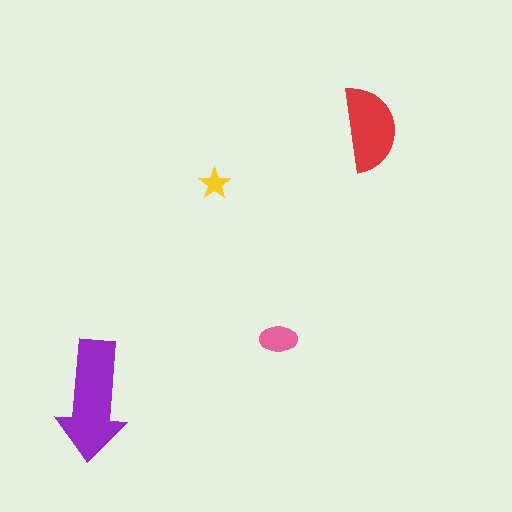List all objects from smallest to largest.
The yellow star, the pink ellipse, the red semicircle, the purple arrow.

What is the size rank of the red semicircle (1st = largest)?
2nd.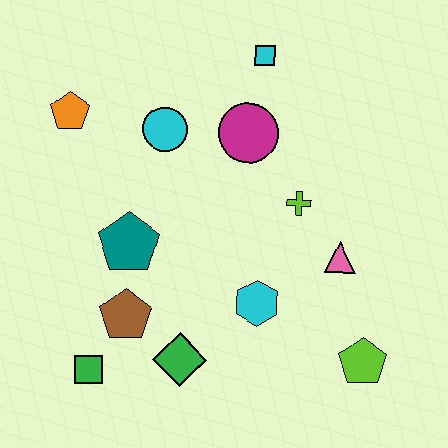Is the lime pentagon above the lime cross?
No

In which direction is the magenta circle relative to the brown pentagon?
The magenta circle is above the brown pentagon.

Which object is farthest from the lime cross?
The green square is farthest from the lime cross.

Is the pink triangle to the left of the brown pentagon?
No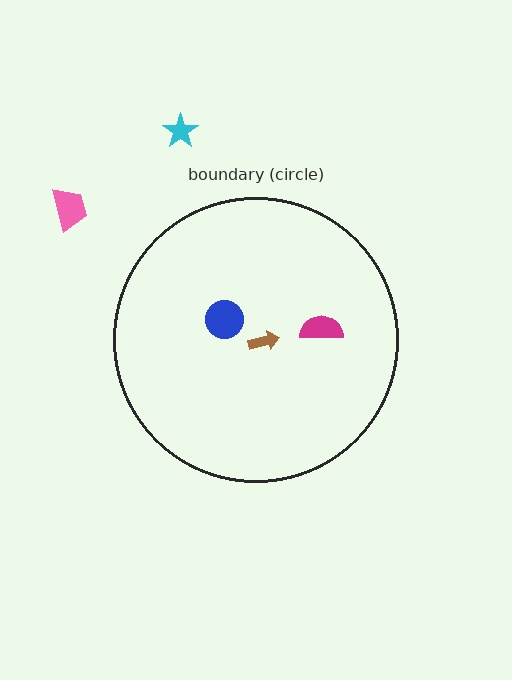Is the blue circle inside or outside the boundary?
Inside.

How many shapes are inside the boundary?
3 inside, 2 outside.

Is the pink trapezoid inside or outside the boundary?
Outside.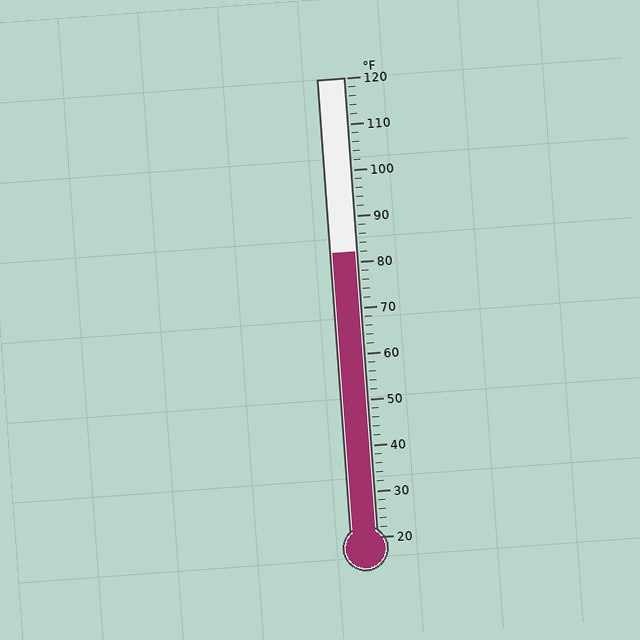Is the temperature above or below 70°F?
The temperature is above 70°F.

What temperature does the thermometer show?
The thermometer shows approximately 82°F.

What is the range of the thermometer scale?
The thermometer scale ranges from 20°F to 120°F.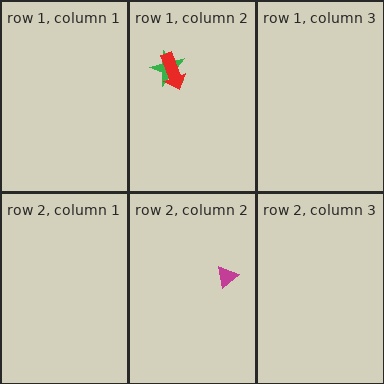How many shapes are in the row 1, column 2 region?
2.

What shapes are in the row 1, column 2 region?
The green star, the red arrow.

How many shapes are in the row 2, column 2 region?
1.